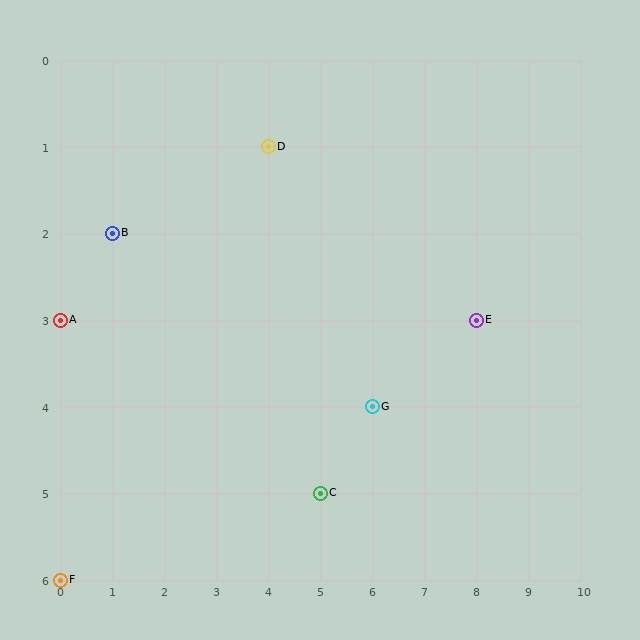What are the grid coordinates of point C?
Point C is at grid coordinates (5, 5).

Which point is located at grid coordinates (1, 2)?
Point B is at (1, 2).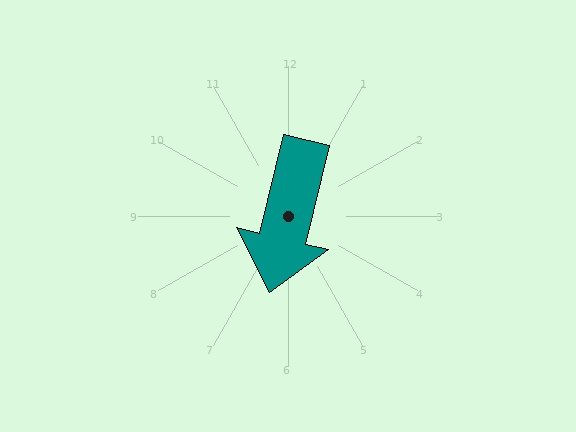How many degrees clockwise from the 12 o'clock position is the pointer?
Approximately 194 degrees.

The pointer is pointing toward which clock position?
Roughly 6 o'clock.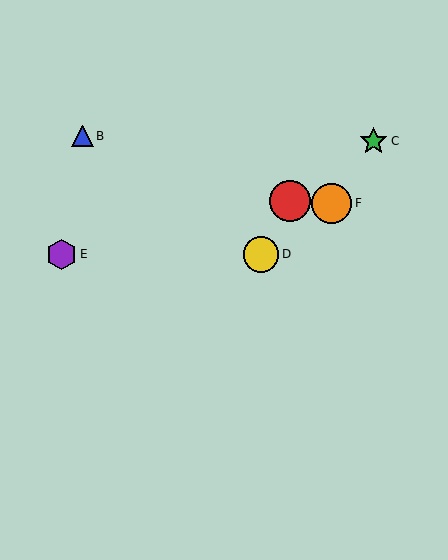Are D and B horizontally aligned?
No, D is at y≈254 and B is at y≈136.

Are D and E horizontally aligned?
Yes, both are at y≈254.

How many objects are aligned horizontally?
2 objects (D, E) are aligned horizontally.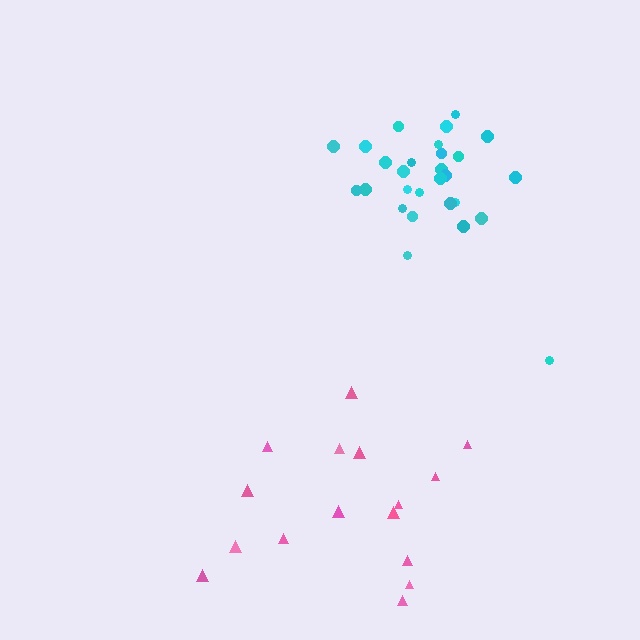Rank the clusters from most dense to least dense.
cyan, pink.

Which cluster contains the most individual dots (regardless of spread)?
Cyan (28).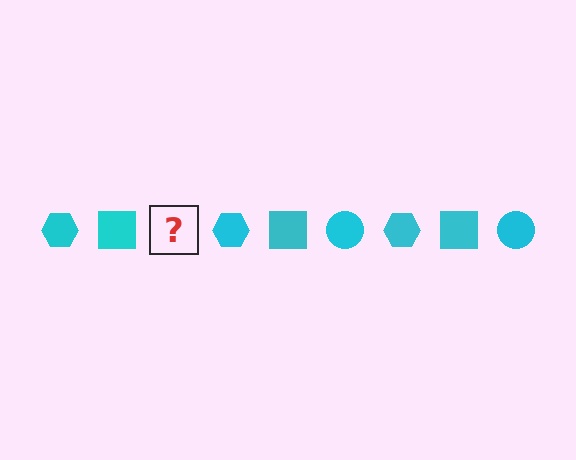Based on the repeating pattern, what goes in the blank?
The blank should be a cyan circle.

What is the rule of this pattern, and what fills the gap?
The rule is that the pattern cycles through hexagon, square, circle shapes in cyan. The gap should be filled with a cyan circle.